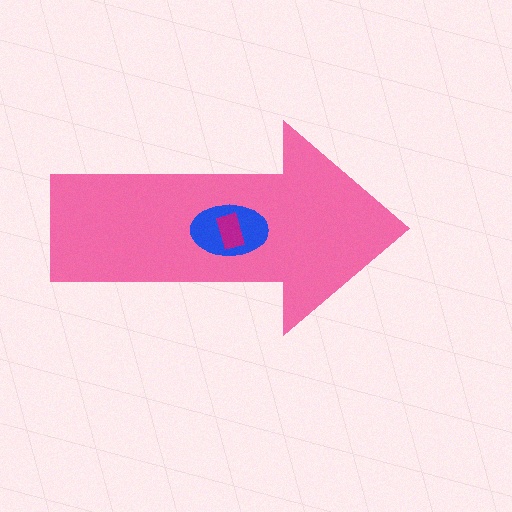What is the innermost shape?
The magenta rectangle.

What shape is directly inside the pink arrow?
The blue ellipse.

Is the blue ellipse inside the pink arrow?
Yes.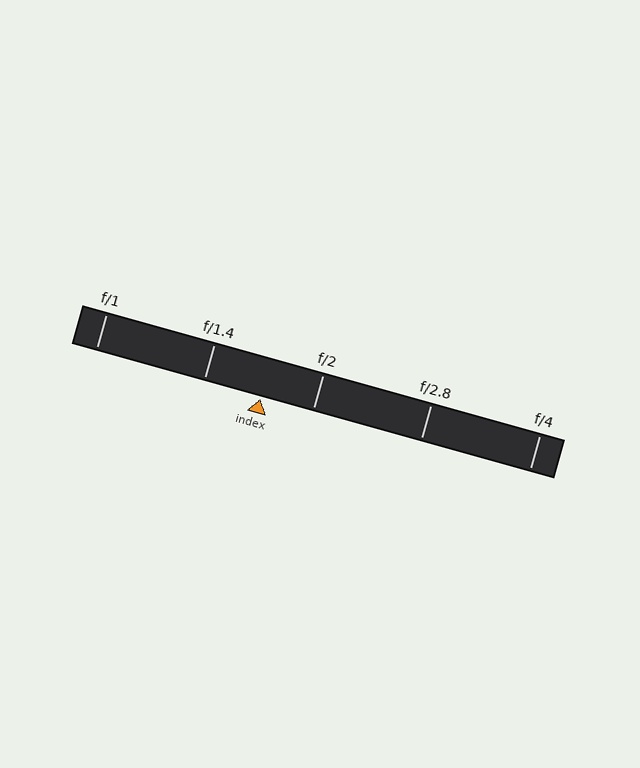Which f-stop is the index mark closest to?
The index mark is closest to f/2.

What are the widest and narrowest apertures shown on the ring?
The widest aperture shown is f/1 and the narrowest is f/4.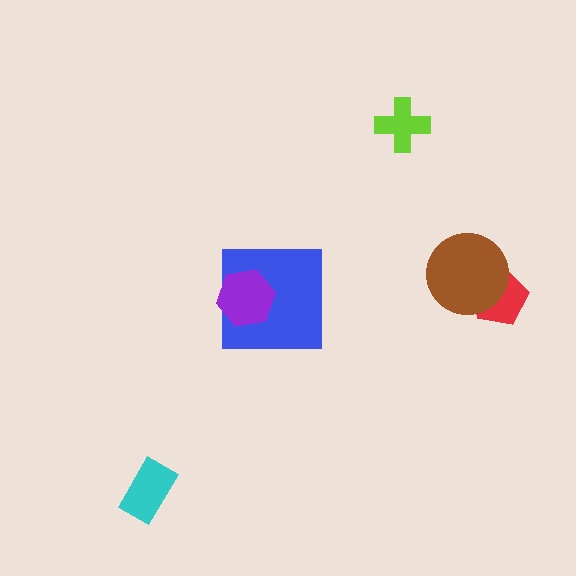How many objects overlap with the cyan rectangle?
0 objects overlap with the cyan rectangle.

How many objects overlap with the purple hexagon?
1 object overlaps with the purple hexagon.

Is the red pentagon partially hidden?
Yes, it is partially covered by another shape.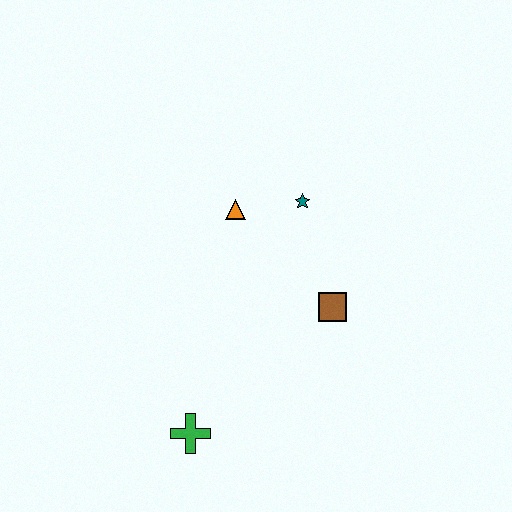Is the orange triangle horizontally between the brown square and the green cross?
Yes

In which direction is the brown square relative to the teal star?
The brown square is below the teal star.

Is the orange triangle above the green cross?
Yes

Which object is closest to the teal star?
The orange triangle is closest to the teal star.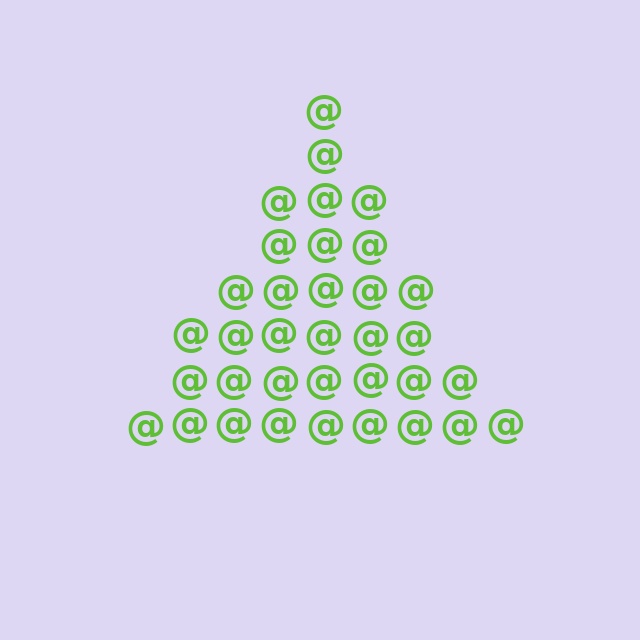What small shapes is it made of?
It is made of small at signs.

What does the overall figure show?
The overall figure shows a triangle.